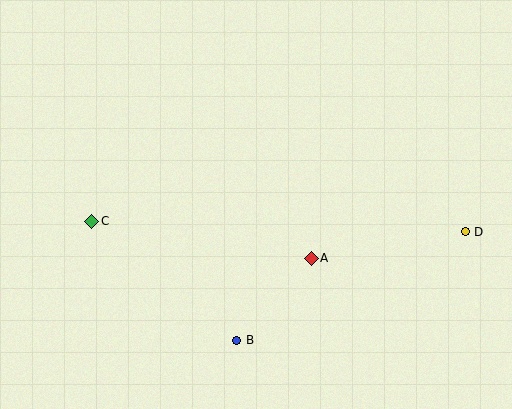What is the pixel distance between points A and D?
The distance between A and D is 156 pixels.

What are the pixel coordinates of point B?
Point B is at (237, 340).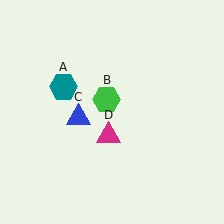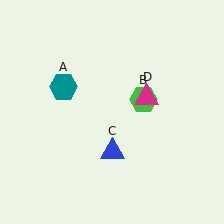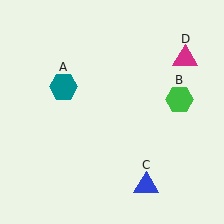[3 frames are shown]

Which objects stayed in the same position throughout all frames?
Teal hexagon (object A) remained stationary.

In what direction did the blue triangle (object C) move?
The blue triangle (object C) moved down and to the right.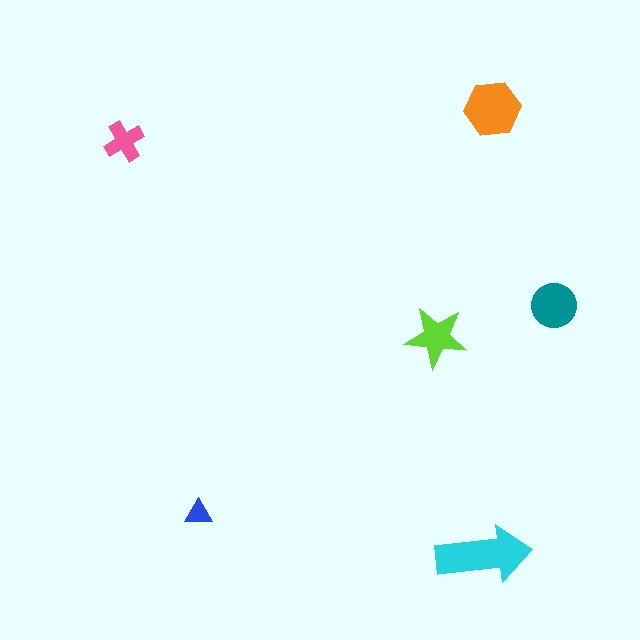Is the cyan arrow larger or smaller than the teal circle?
Larger.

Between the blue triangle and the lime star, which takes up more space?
The lime star.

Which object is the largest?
The cyan arrow.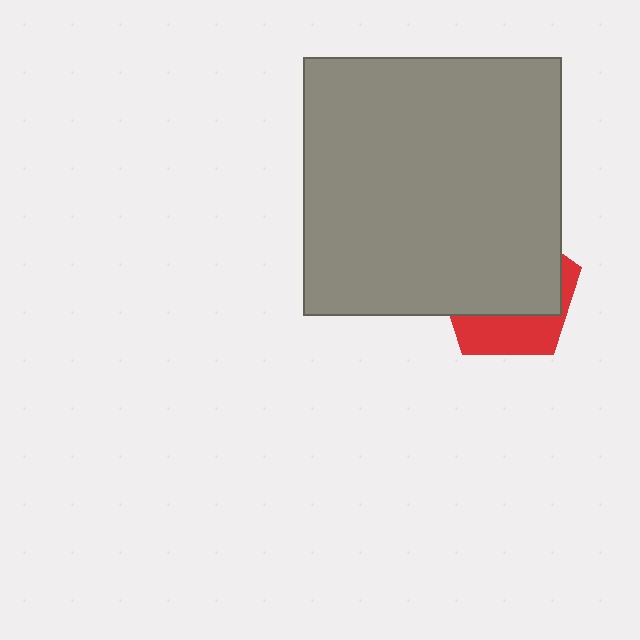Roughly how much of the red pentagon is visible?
A small part of it is visible (roughly 34%).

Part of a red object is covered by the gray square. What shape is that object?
It is a pentagon.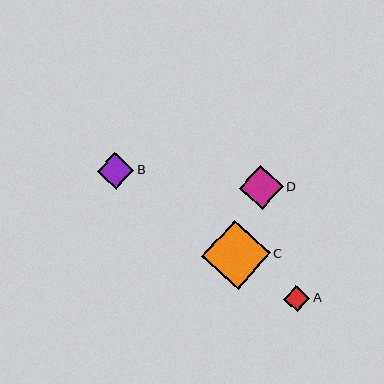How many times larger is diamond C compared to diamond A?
Diamond C is approximately 2.6 times the size of diamond A.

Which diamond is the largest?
Diamond C is the largest with a size of approximately 69 pixels.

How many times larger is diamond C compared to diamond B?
Diamond C is approximately 1.9 times the size of diamond B.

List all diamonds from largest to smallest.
From largest to smallest: C, D, B, A.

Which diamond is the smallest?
Diamond A is the smallest with a size of approximately 26 pixels.